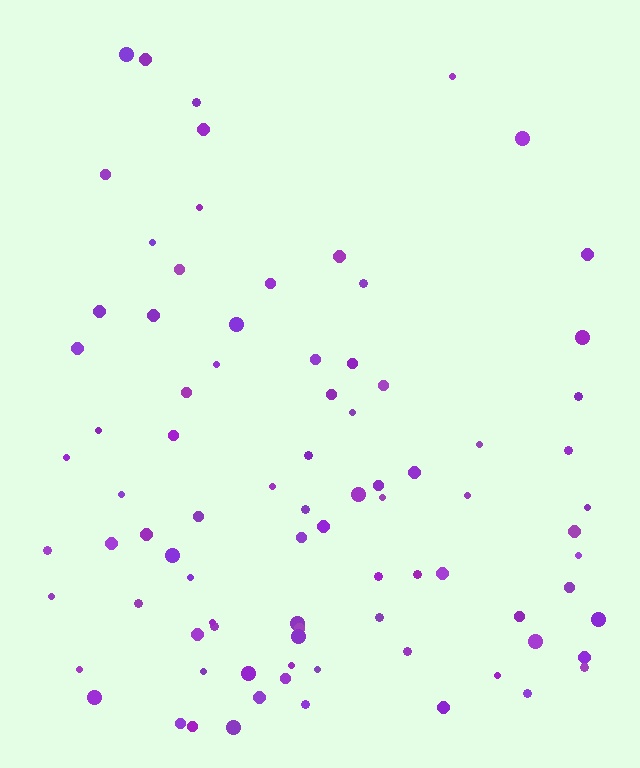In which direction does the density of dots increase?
From top to bottom, with the bottom side densest.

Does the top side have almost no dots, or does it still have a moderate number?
Still a moderate number, just noticeably fewer than the bottom.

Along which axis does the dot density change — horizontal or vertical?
Vertical.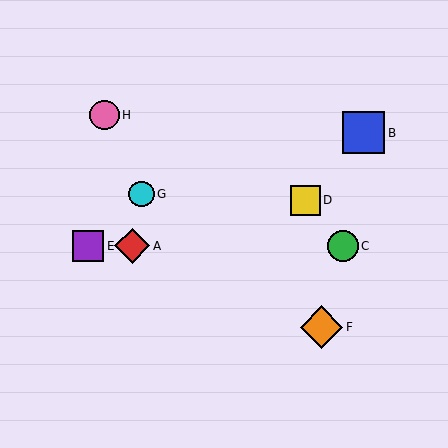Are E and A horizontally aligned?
Yes, both are at y≈246.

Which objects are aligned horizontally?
Objects A, C, E are aligned horizontally.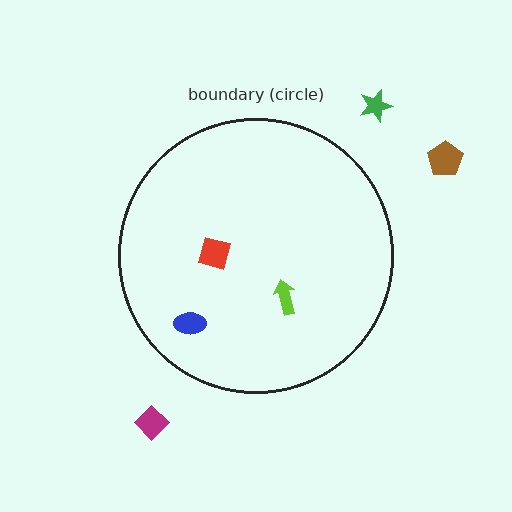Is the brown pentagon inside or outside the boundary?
Outside.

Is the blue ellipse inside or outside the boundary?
Inside.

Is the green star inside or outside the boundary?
Outside.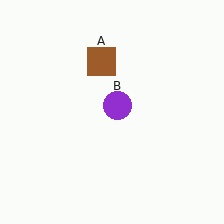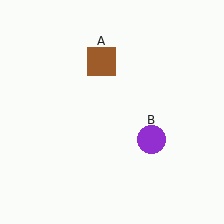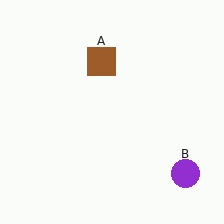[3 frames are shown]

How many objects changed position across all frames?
1 object changed position: purple circle (object B).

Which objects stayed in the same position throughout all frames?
Brown square (object A) remained stationary.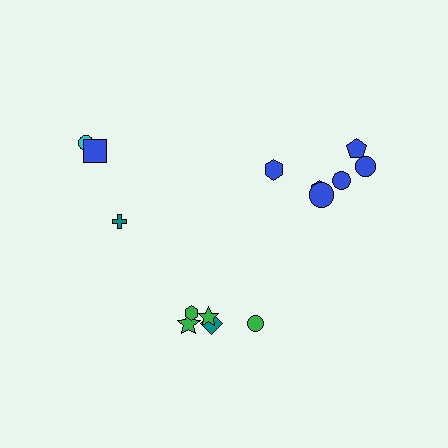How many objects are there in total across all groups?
There are 14 objects.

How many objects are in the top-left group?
There are 3 objects.